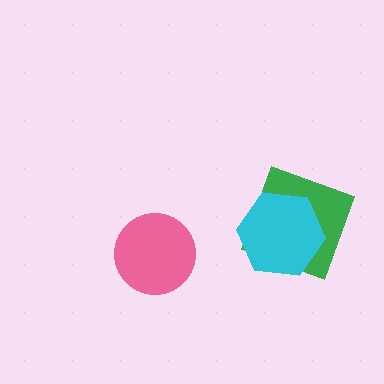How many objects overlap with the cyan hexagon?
1 object overlaps with the cyan hexagon.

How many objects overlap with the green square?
1 object overlaps with the green square.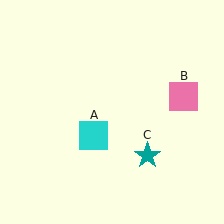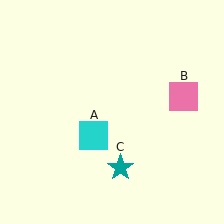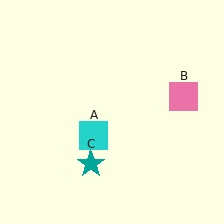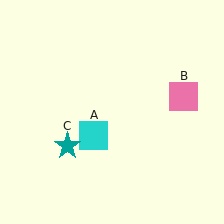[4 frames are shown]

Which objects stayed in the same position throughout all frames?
Cyan square (object A) and pink square (object B) remained stationary.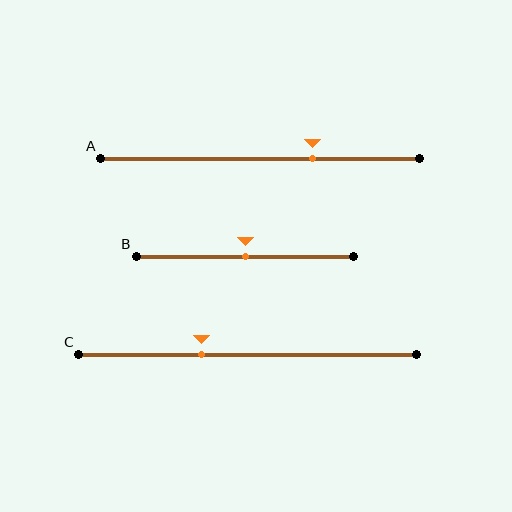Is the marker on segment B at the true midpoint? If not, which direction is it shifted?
Yes, the marker on segment B is at the true midpoint.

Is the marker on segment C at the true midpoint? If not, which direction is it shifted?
No, the marker on segment C is shifted to the left by about 14% of the segment length.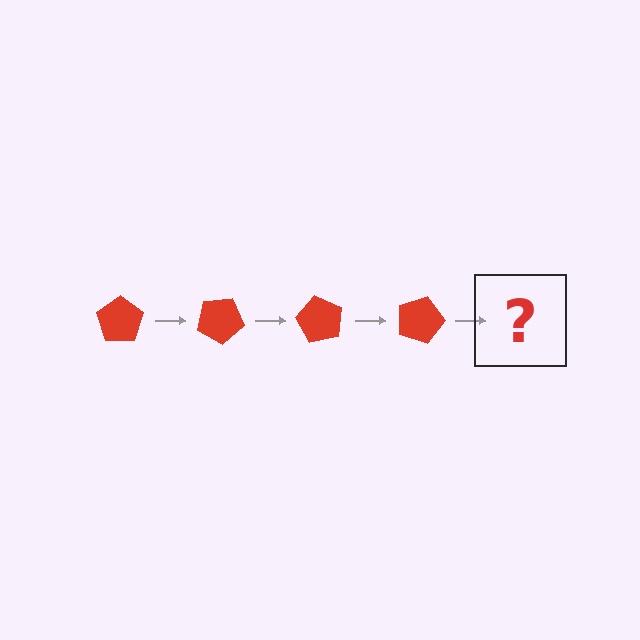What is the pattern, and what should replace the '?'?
The pattern is that the pentagon rotates 30 degrees each step. The '?' should be a red pentagon rotated 120 degrees.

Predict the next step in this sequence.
The next step is a red pentagon rotated 120 degrees.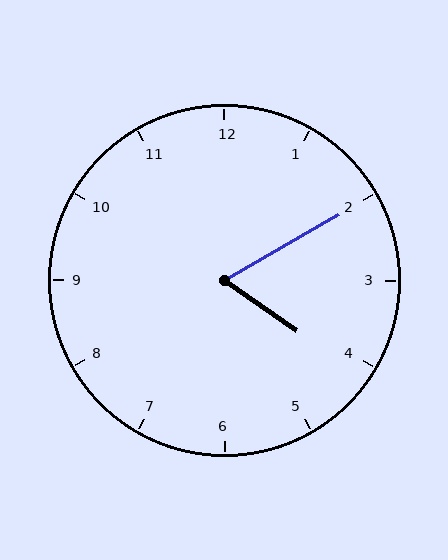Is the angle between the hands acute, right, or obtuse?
It is acute.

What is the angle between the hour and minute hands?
Approximately 65 degrees.